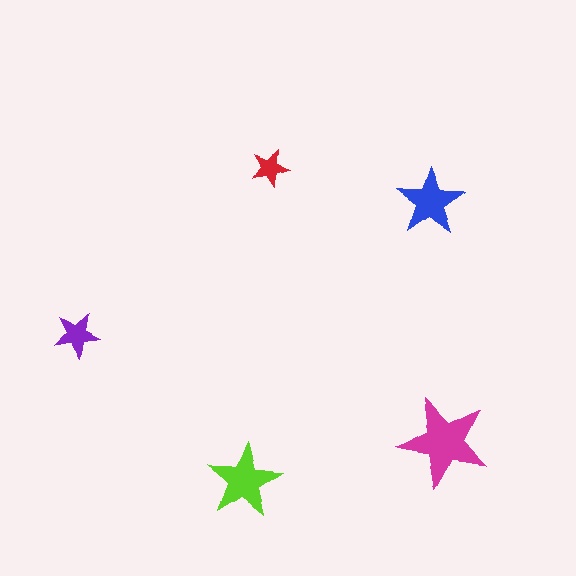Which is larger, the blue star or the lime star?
The lime one.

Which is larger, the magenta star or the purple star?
The magenta one.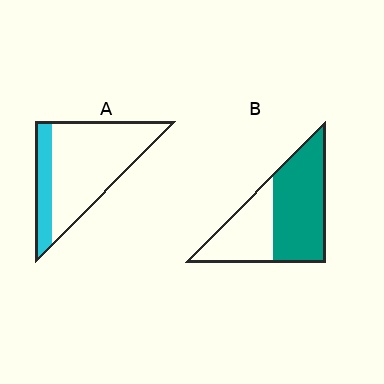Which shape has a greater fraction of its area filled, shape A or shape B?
Shape B.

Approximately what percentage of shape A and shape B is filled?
A is approximately 25% and B is approximately 60%.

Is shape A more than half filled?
No.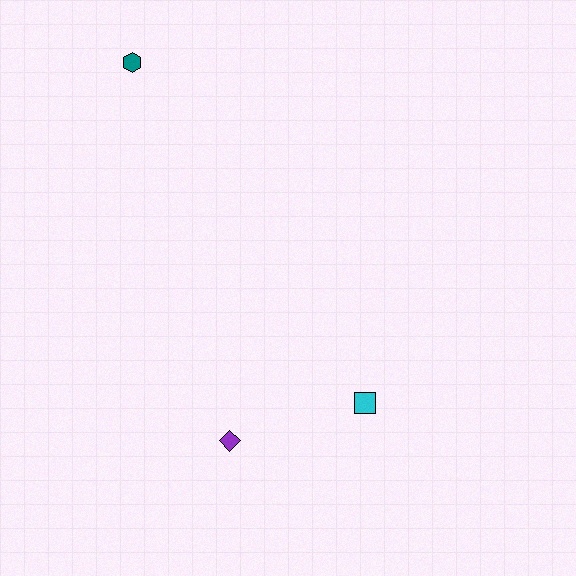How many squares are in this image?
There is 1 square.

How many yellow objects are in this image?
There are no yellow objects.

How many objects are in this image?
There are 3 objects.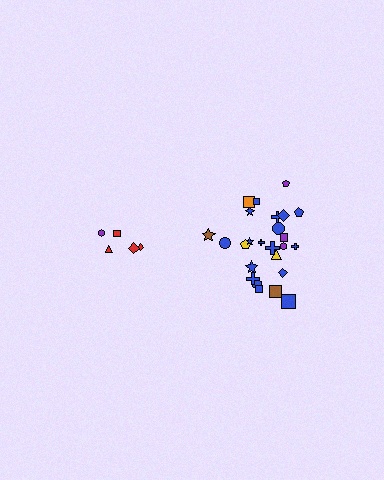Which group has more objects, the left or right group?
The right group.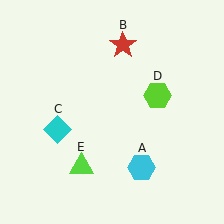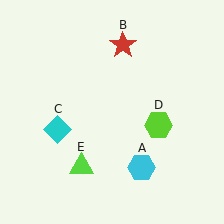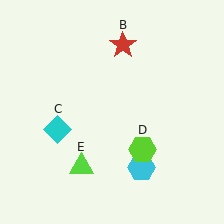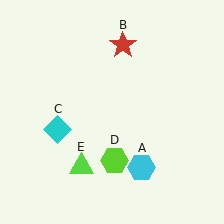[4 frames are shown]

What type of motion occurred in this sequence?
The lime hexagon (object D) rotated clockwise around the center of the scene.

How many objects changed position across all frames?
1 object changed position: lime hexagon (object D).